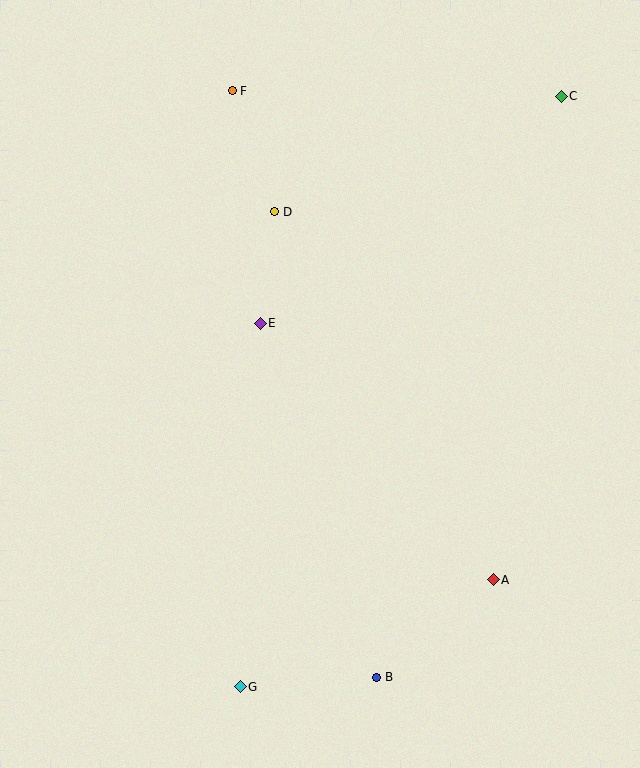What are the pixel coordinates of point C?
Point C is at (561, 96).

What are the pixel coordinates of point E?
Point E is at (260, 323).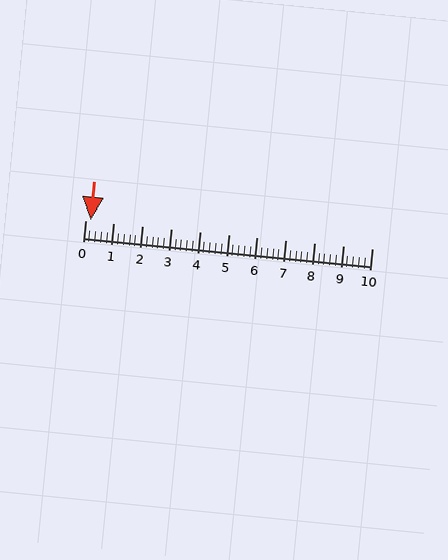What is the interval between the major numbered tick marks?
The major tick marks are spaced 1 units apart.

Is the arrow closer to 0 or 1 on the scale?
The arrow is closer to 0.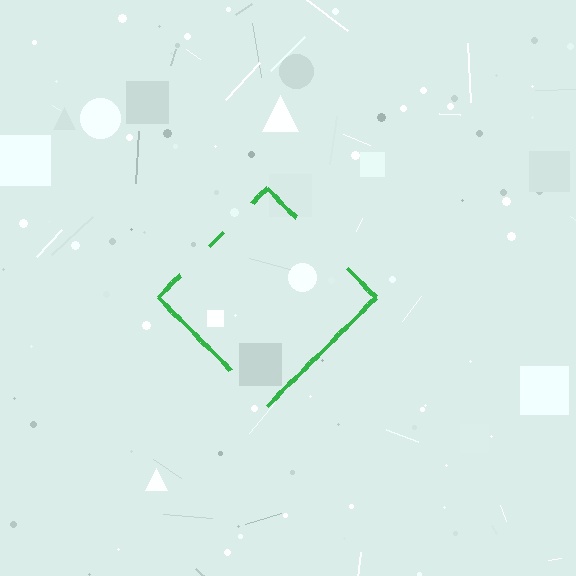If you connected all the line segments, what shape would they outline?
They would outline a diamond.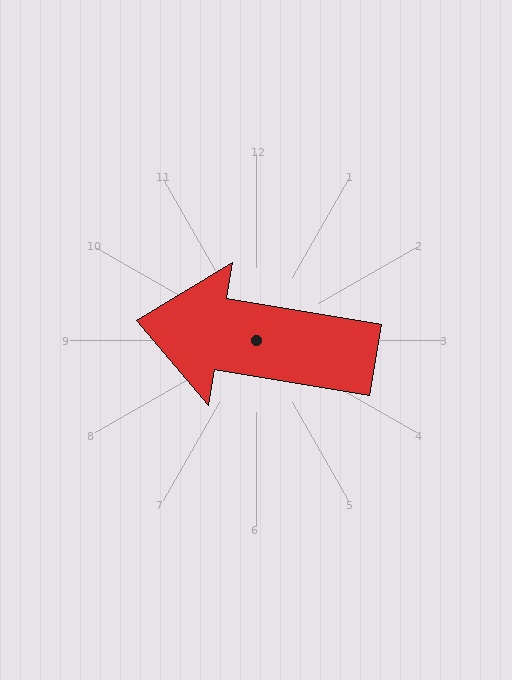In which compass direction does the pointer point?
West.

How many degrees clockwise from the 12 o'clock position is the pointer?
Approximately 279 degrees.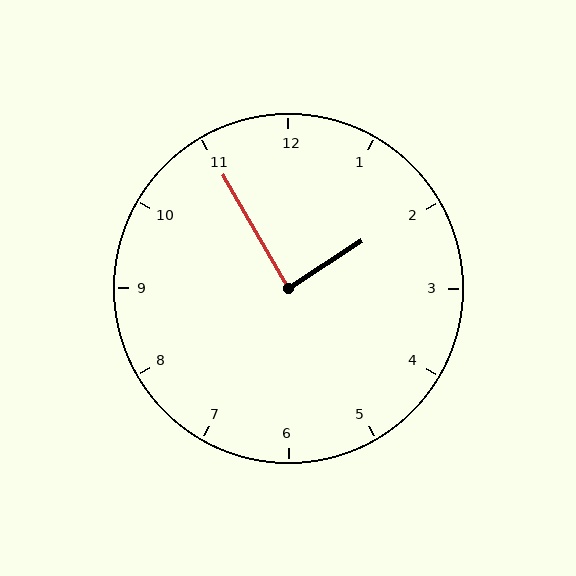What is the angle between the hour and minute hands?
Approximately 88 degrees.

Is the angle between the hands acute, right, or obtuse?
It is right.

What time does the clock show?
1:55.